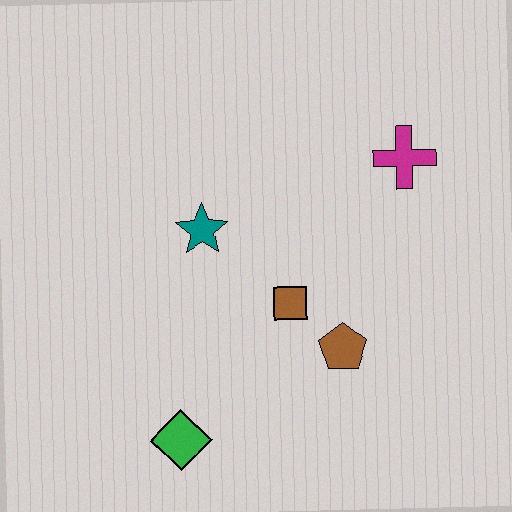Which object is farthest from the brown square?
The magenta cross is farthest from the brown square.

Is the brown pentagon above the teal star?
No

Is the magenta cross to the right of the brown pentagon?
Yes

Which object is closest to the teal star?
The brown square is closest to the teal star.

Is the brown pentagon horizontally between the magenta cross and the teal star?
Yes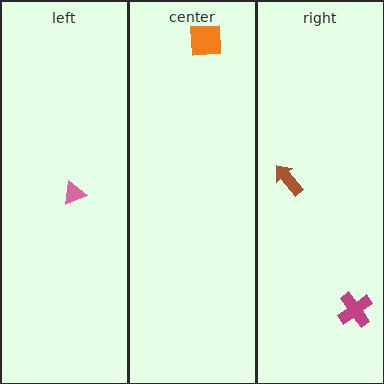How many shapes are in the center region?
1.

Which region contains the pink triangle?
The left region.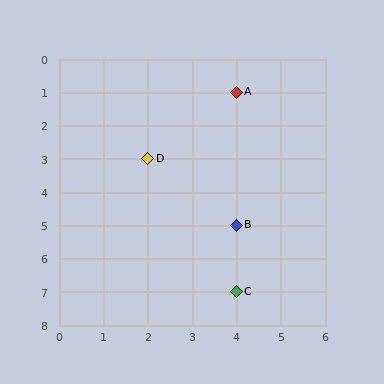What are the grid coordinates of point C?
Point C is at grid coordinates (4, 7).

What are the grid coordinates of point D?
Point D is at grid coordinates (2, 3).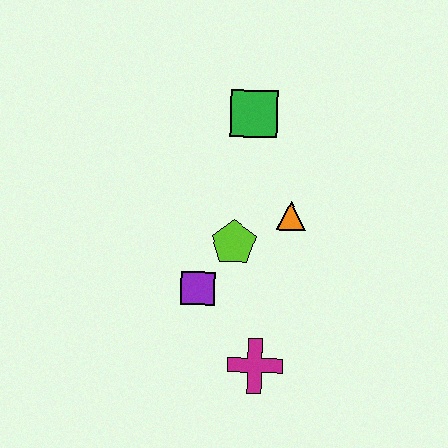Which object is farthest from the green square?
The magenta cross is farthest from the green square.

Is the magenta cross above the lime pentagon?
No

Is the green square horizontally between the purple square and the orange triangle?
Yes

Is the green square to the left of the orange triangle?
Yes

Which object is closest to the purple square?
The lime pentagon is closest to the purple square.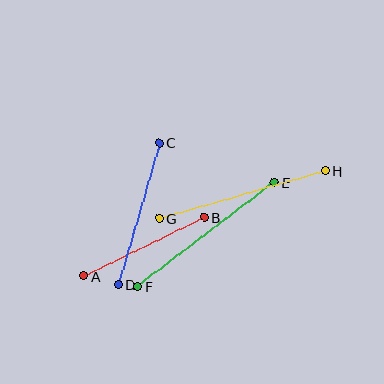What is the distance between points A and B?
The distance is approximately 134 pixels.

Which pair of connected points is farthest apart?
Points G and H are farthest apart.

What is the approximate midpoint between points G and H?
The midpoint is at approximately (242, 194) pixels.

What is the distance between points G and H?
The distance is approximately 173 pixels.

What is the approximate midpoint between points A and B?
The midpoint is at approximately (144, 247) pixels.